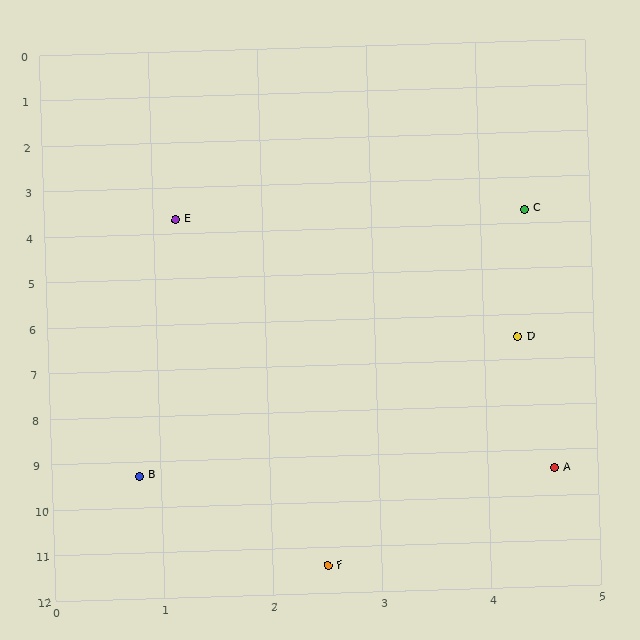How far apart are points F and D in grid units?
Points F and D are about 5.2 grid units apart.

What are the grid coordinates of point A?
Point A is at approximately (4.6, 9.4).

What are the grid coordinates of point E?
Point E is at approximately (1.2, 3.7).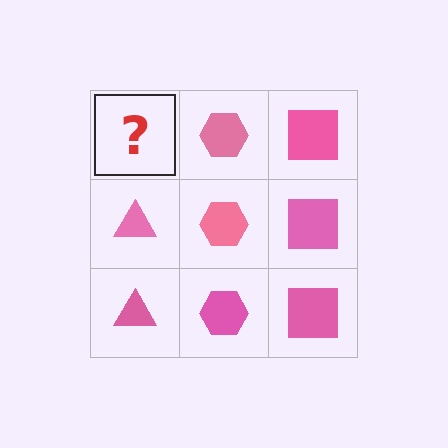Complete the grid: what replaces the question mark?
The question mark should be replaced with a pink triangle.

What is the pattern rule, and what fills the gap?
The rule is that each column has a consistent shape. The gap should be filled with a pink triangle.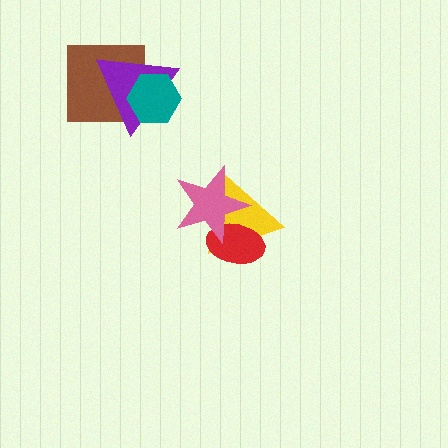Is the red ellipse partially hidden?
Yes, it is partially covered by another shape.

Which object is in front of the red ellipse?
The pink star is in front of the red ellipse.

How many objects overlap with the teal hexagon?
2 objects overlap with the teal hexagon.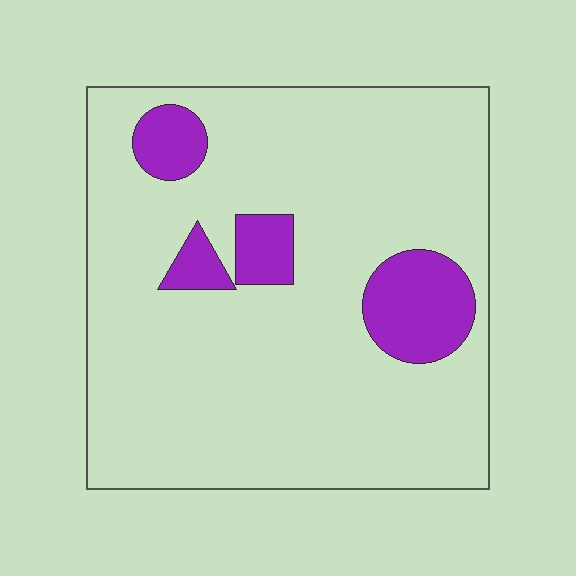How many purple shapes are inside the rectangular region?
4.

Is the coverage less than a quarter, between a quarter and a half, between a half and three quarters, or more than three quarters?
Less than a quarter.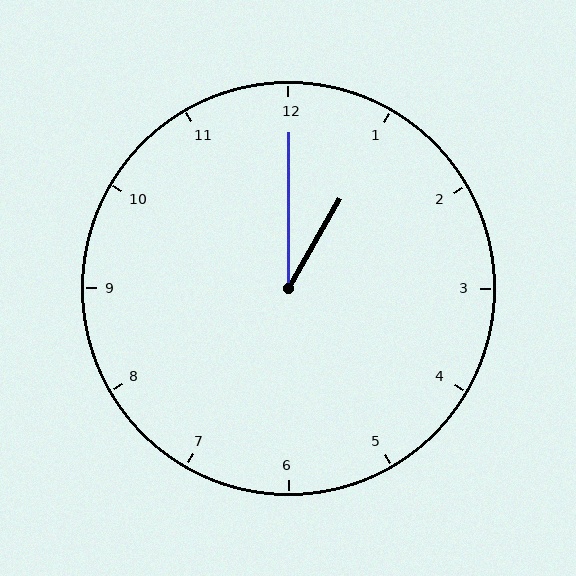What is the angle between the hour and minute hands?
Approximately 30 degrees.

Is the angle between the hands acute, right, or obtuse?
It is acute.